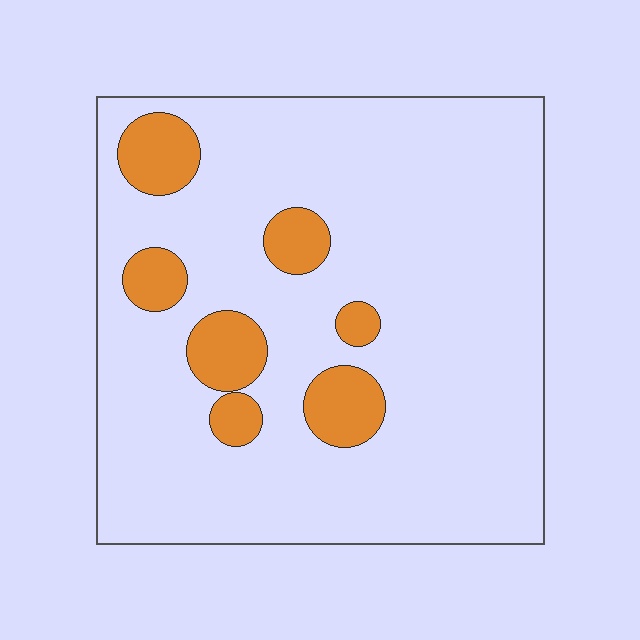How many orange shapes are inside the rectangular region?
7.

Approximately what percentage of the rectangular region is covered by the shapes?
Approximately 15%.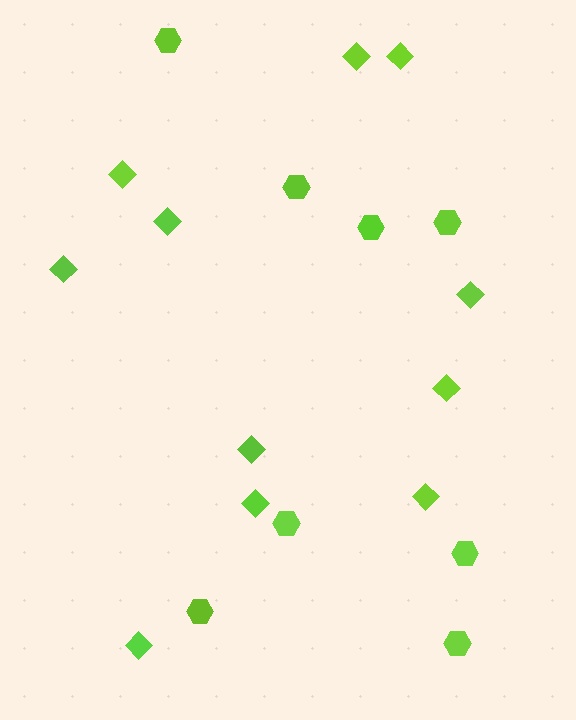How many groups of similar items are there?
There are 2 groups: one group of diamonds (11) and one group of hexagons (8).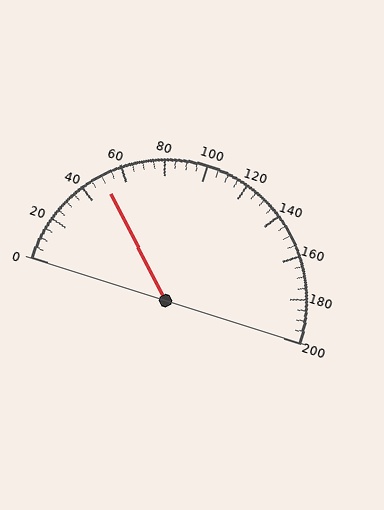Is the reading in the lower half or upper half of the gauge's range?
The reading is in the lower half of the range (0 to 200).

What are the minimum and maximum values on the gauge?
The gauge ranges from 0 to 200.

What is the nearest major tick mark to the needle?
The nearest major tick mark is 40.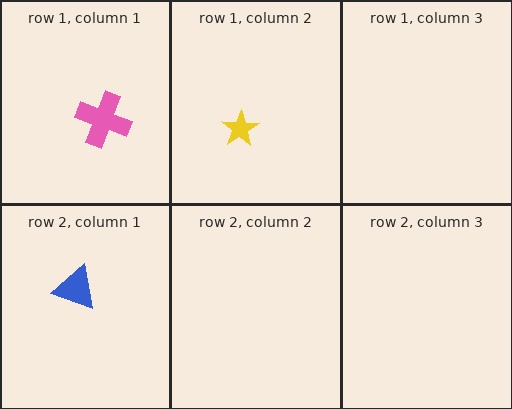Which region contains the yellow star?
The row 1, column 2 region.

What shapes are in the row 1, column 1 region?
The pink cross.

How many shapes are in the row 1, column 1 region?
1.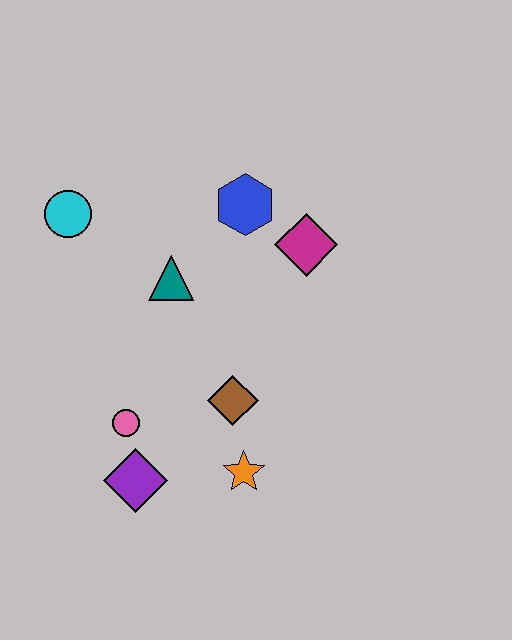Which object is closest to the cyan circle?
The teal triangle is closest to the cyan circle.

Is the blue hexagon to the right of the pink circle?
Yes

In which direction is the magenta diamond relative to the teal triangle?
The magenta diamond is to the right of the teal triangle.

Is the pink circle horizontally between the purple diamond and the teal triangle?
No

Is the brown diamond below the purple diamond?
No